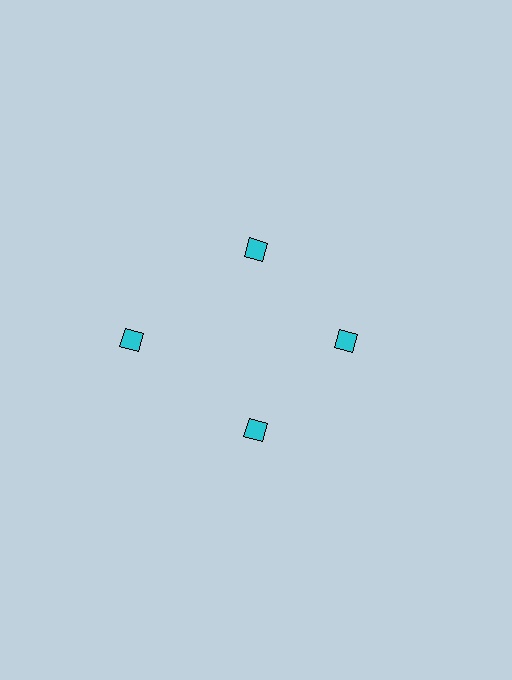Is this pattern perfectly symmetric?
No. The 4 cyan diamonds are arranged in a ring, but one element near the 9 o'clock position is pushed outward from the center, breaking the 4-fold rotational symmetry.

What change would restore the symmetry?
The symmetry would be restored by moving it inward, back onto the ring so that all 4 diamonds sit at equal angles and equal distance from the center.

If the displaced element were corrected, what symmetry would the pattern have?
It would have 4-fold rotational symmetry — the pattern would map onto itself every 90 degrees.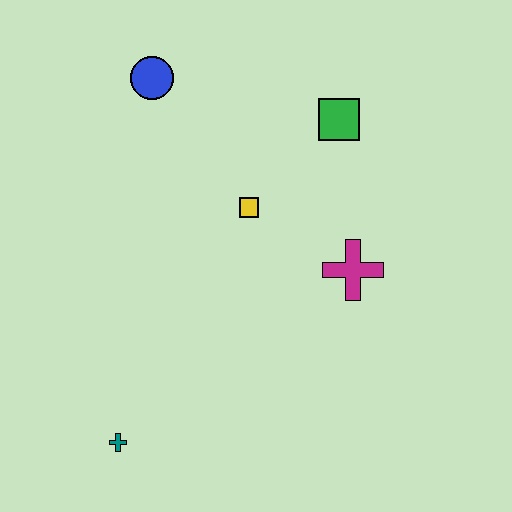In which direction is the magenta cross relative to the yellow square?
The magenta cross is to the right of the yellow square.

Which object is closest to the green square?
The yellow square is closest to the green square.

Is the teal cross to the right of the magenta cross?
No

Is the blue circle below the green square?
No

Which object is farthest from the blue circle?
The teal cross is farthest from the blue circle.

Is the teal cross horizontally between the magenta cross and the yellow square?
No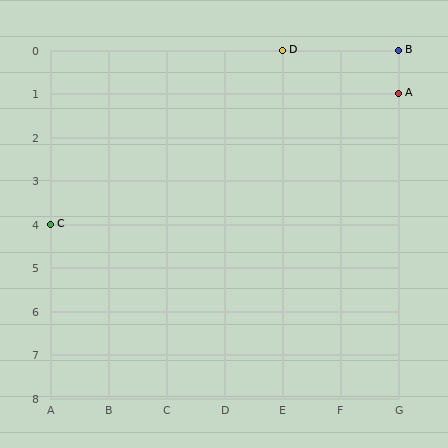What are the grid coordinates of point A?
Point A is at grid coordinates (G, 1).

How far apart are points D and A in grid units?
Points D and A are 2 columns and 1 row apart (about 2.2 grid units diagonally).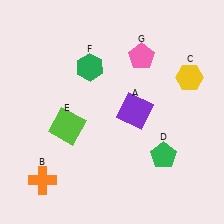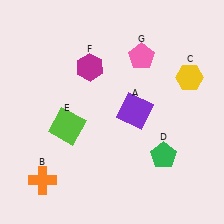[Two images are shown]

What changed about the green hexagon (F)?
In Image 1, F is green. In Image 2, it changed to magenta.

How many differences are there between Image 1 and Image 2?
There is 1 difference between the two images.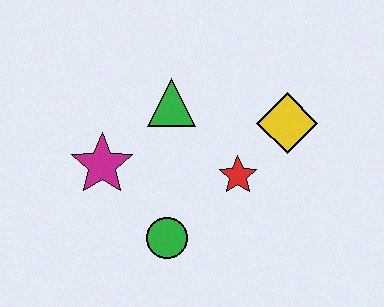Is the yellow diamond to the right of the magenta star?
Yes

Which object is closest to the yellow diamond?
The red star is closest to the yellow diamond.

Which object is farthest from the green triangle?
The green circle is farthest from the green triangle.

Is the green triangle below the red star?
No